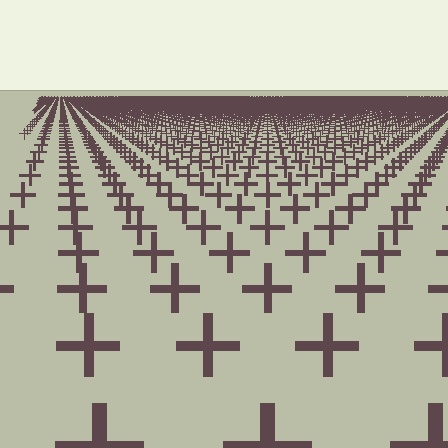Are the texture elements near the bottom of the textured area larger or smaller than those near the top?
Larger. Near the bottom, elements are closer to the viewer and appear at a bigger on-screen size.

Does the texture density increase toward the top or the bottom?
Density increases toward the top.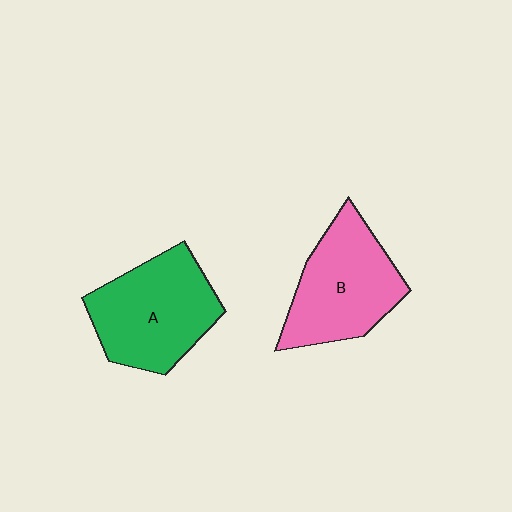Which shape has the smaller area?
Shape B (pink).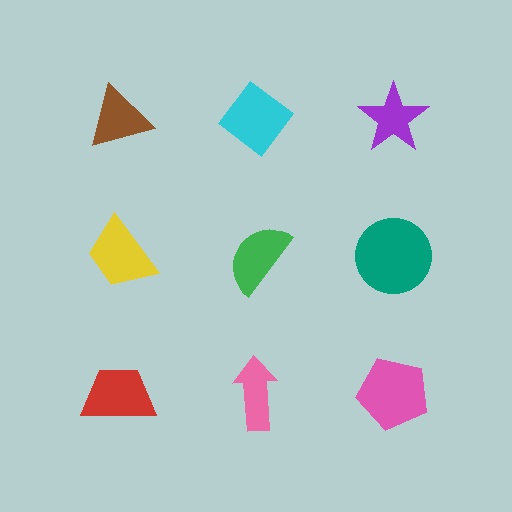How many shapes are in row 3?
3 shapes.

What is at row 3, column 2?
A pink arrow.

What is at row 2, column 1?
A yellow trapezoid.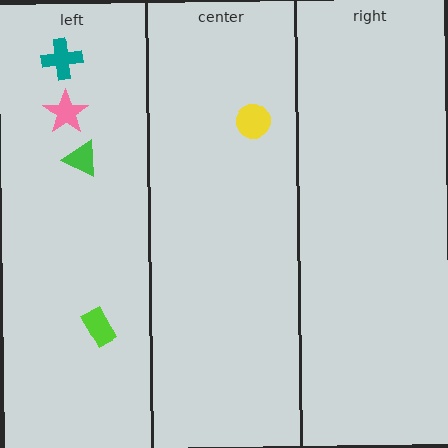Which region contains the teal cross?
The left region.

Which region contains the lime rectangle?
The left region.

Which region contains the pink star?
The left region.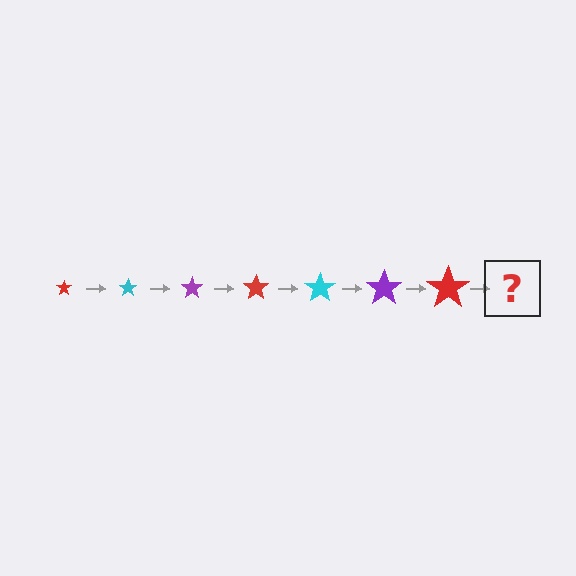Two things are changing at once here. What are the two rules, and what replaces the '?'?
The two rules are that the star grows larger each step and the color cycles through red, cyan, and purple. The '?' should be a cyan star, larger than the previous one.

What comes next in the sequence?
The next element should be a cyan star, larger than the previous one.